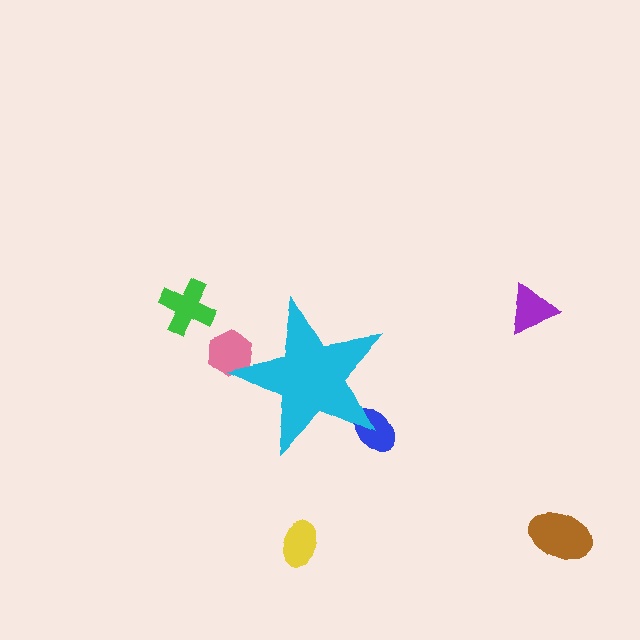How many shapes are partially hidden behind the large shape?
2 shapes are partially hidden.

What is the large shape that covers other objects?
A cyan star.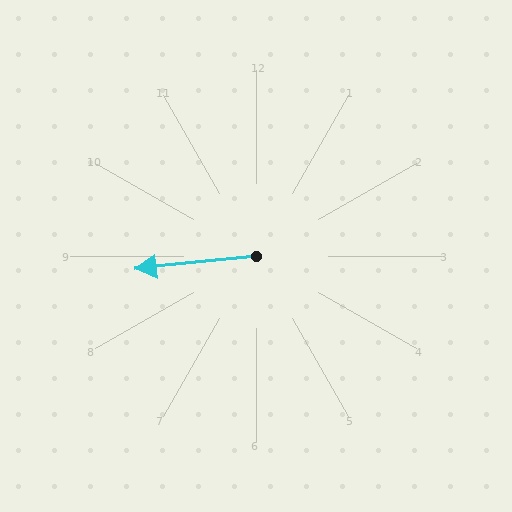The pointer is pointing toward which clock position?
Roughly 9 o'clock.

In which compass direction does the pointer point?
West.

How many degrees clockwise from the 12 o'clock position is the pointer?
Approximately 264 degrees.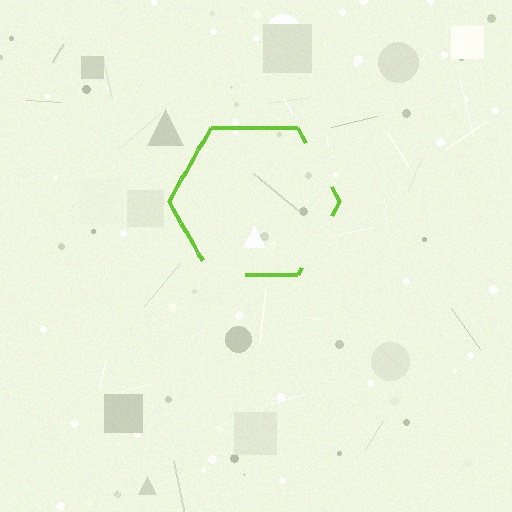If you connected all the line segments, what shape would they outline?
They would outline a hexagon.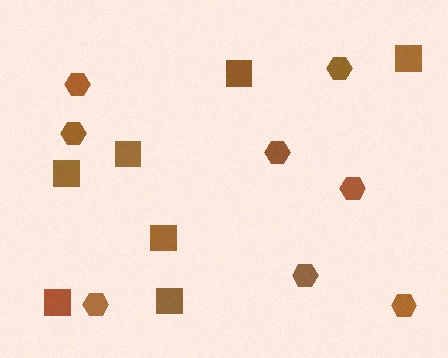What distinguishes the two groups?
There are 2 groups: one group of hexagons (8) and one group of squares (7).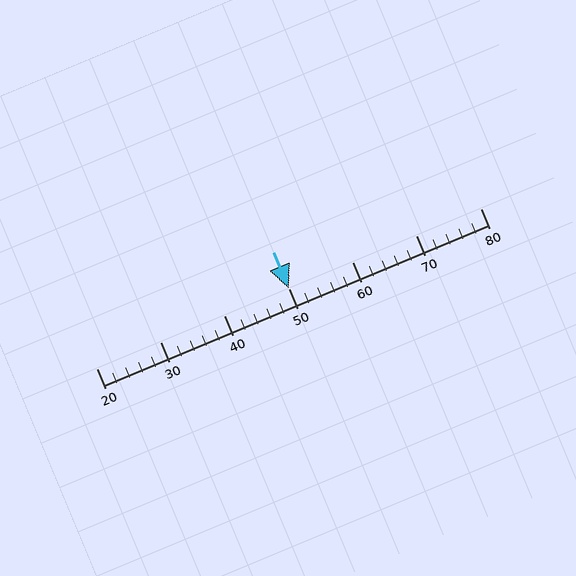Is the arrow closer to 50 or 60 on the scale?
The arrow is closer to 50.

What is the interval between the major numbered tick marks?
The major tick marks are spaced 10 units apart.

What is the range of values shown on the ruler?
The ruler shows values from 20 to 80.